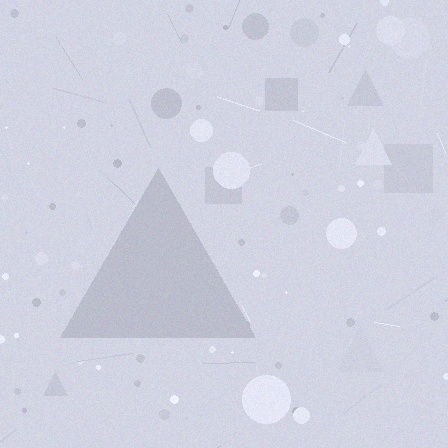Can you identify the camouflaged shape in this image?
The camouflaged shape is a triangle.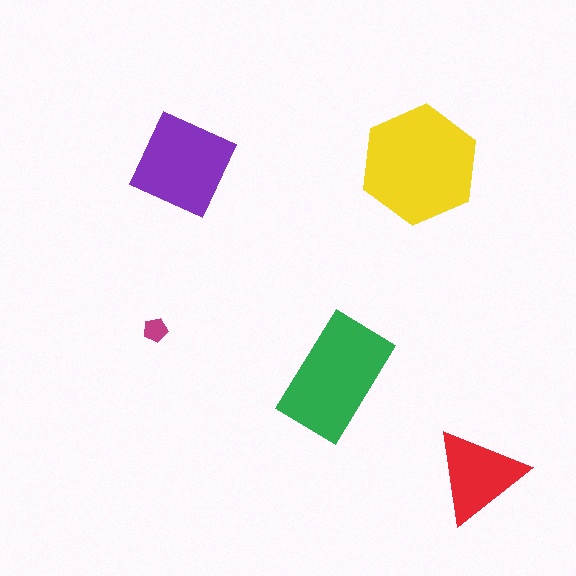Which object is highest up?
The yellow hexagon is topmost.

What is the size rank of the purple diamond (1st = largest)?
3rd.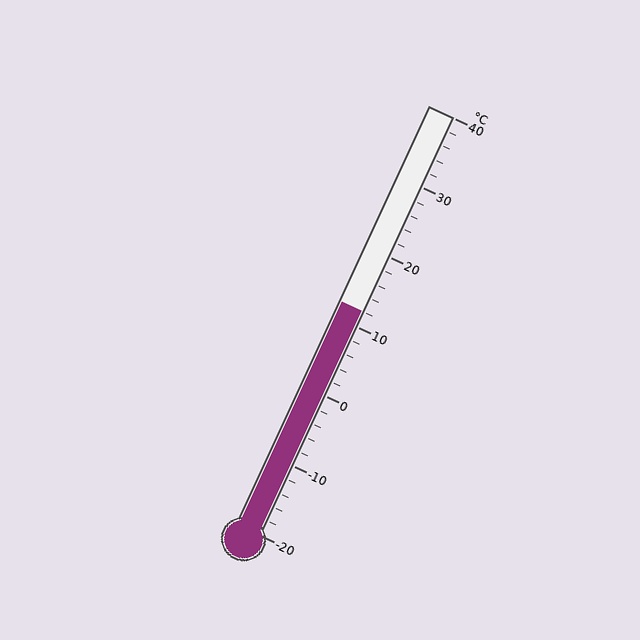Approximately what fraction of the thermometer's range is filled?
The thermometer is filled to approximately 55% of its range.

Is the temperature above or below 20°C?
The temperature is below 20°C.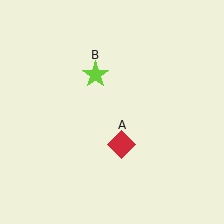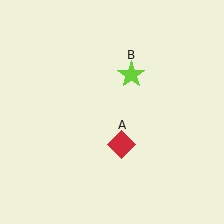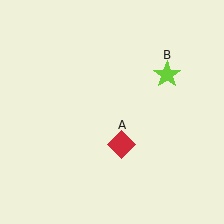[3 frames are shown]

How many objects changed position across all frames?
1 object changed position: lime star (object B).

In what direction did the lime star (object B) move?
The lime star (object B) moved right.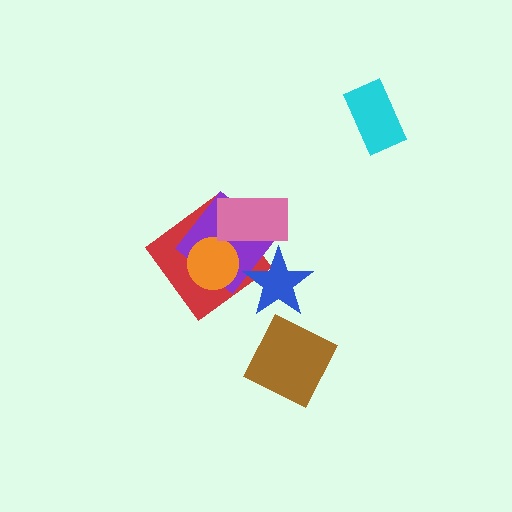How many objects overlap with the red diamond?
3 objects overlap with the red diamond.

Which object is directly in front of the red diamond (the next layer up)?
The purple diamond is directly in front of the red diamond.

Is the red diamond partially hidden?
Yes, it is partially covered by another shape.